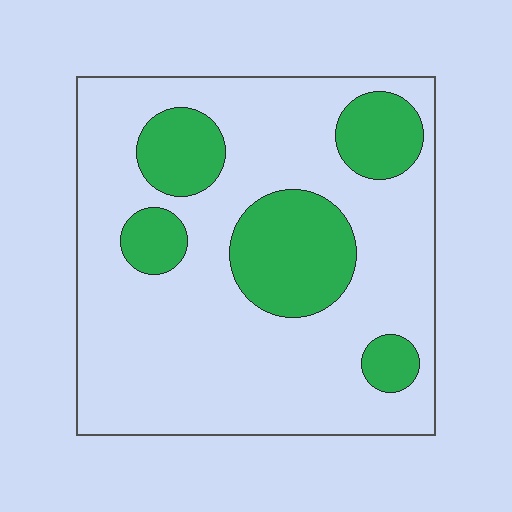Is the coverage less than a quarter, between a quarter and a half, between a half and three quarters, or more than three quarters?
Less than a quarter.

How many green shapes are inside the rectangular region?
5.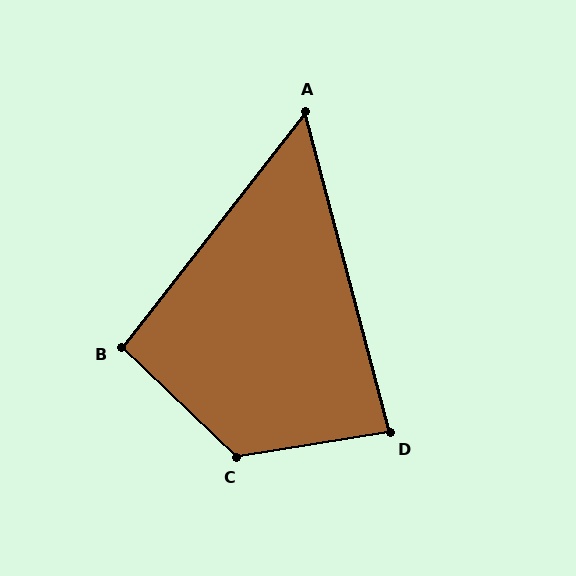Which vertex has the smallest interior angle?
A, at approximately 53 degrees.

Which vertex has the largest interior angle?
C, at approximately 127 degrees.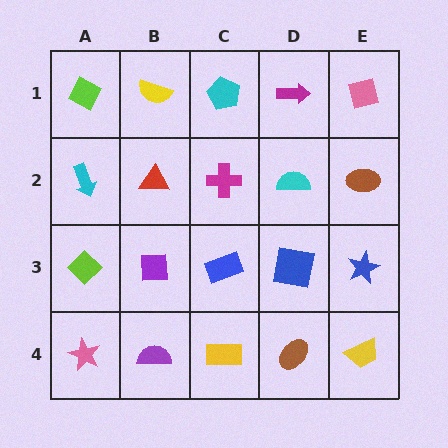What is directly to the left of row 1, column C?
A yellow semicircle.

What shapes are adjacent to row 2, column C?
A cyan pentagon (row 1, column C), a blue rectangle (row 3, column C), a red triangle (row 2, column B), a cyan semicircle (row 2, column D).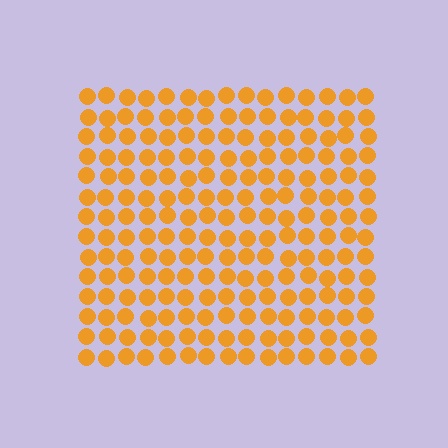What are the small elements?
The small elements are circles.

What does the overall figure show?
The overall figure shows a square.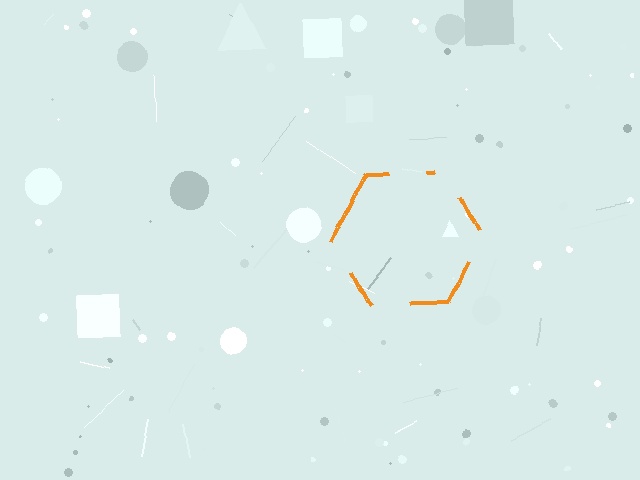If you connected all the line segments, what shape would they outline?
They would outline a hexagon.